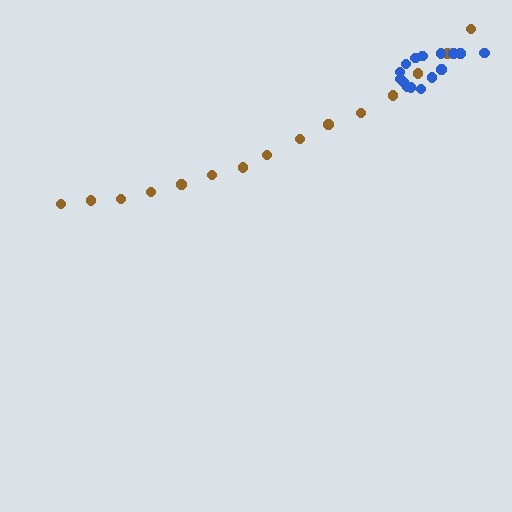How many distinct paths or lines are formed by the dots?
There are 2 distinct paths.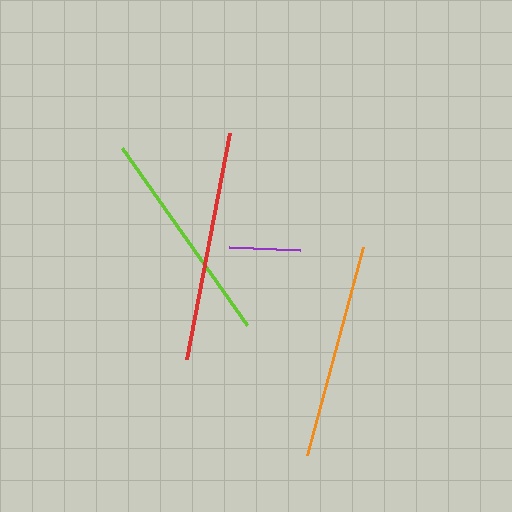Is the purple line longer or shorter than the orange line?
The orange line is longer than the purple line.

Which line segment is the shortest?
The purple line is the shortest at approximately 71 pixels.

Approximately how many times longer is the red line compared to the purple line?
The red line is approximately 3.2 times the length of the purple line.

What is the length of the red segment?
The red segment is approximately 230 pixels long.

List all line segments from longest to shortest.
From longest to shortest: red, lime, orange, purple.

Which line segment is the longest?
The red line is the longest at approximately 230 pixels.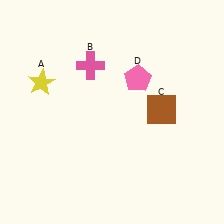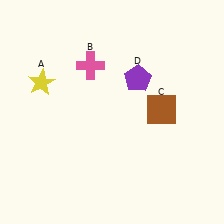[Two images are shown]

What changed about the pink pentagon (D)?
In Image 1, D is pink. In Image 2, it changed to purple.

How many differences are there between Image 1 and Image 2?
There is 1 difference between the two images.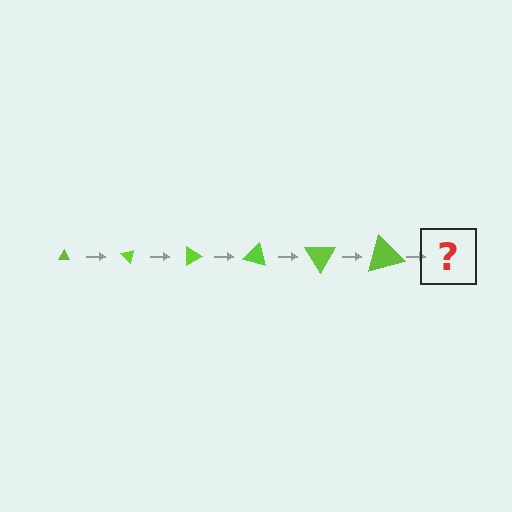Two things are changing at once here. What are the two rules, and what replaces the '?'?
The two rules are that the triangle grows larger each step and it rotates 45 degrees each step. The '?' should be a triangle, larger than the previous one and rotated 270 degrees from the start.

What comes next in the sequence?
The next element should be a triangle, larger than the previous one and rotated 270 degrees from the start.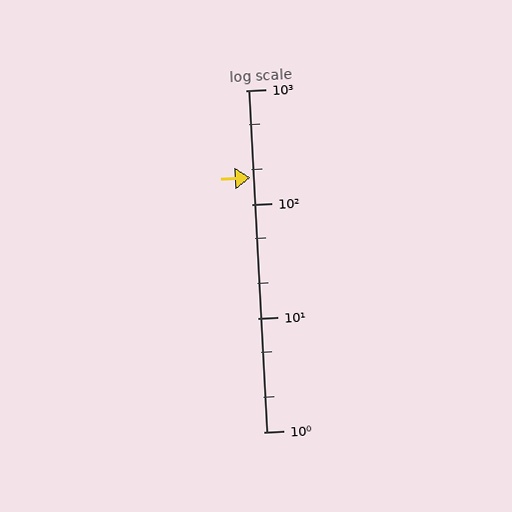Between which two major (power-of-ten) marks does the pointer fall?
The pointer is between 100 and 1000.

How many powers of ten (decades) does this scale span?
The scale spans 3 decades, from 1 to 1000.